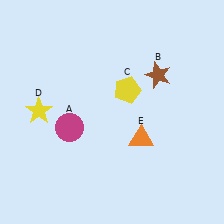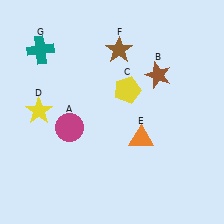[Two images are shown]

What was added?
A brown star (F), a teal cross (G) were added in Image 2.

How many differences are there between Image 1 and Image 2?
There are 2 differences between the two images.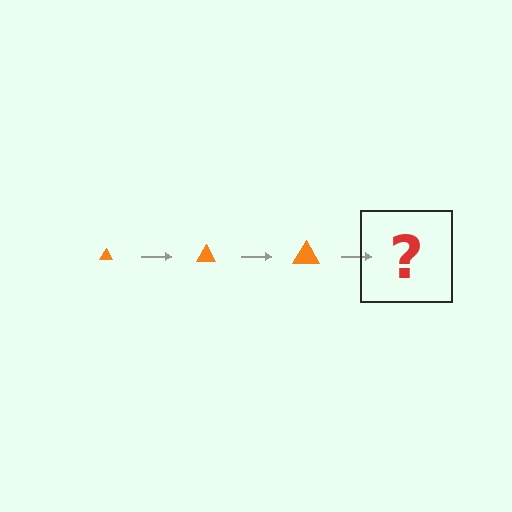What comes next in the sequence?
The next element should be an orange triangle, larger than the previous one.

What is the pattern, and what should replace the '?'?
The pattern is that the triangle gets progressively larger each step. The '?' should be an orange triangle, larger than the previous one.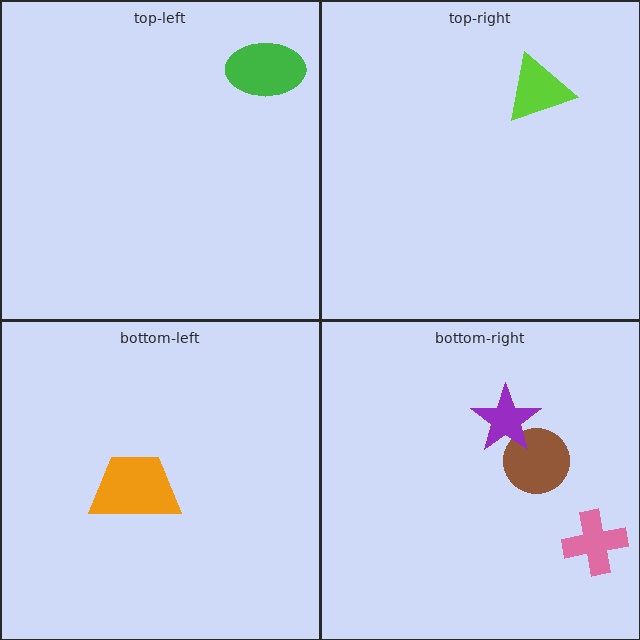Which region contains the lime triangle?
The top-right region.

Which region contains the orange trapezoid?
The bottom-left region.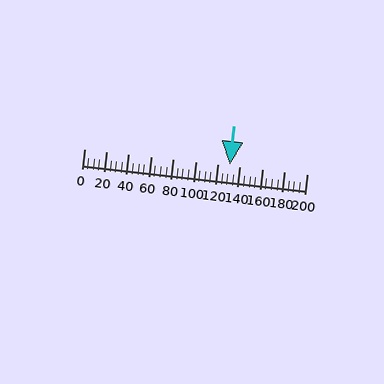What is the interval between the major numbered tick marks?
The major tick marks are spaced 20 units apart.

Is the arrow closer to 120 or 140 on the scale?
The arrow is closer to 140.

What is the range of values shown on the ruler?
The ruler shows values from 0 to 200.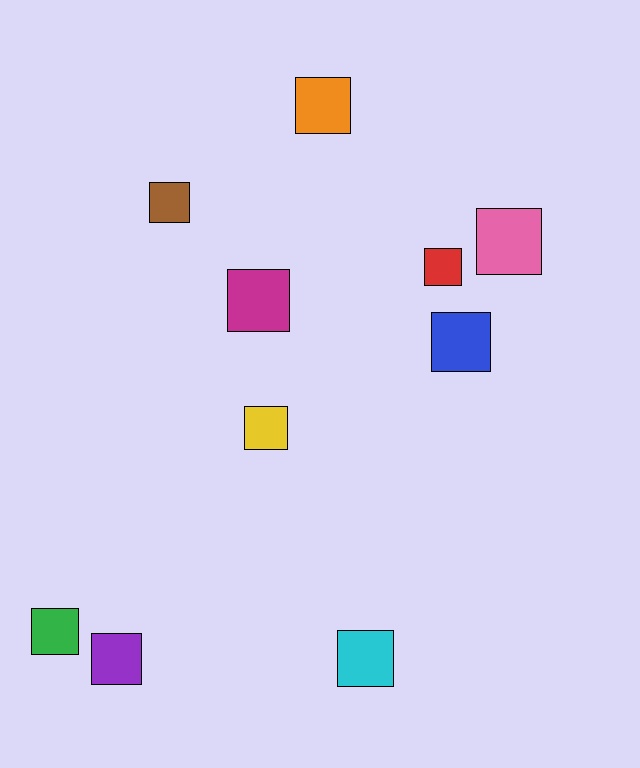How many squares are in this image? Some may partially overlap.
There are 10 squares.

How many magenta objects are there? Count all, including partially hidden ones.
There is 1 magenta object.